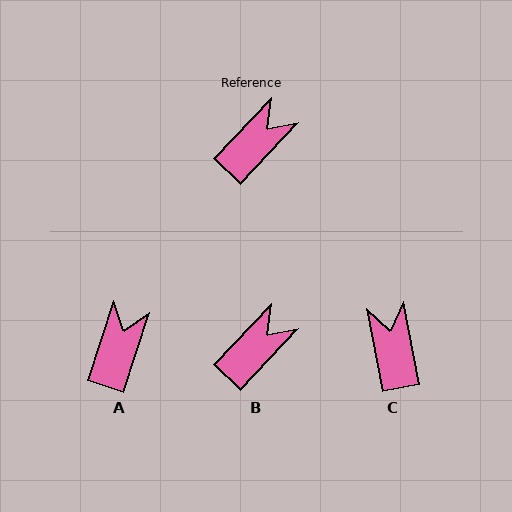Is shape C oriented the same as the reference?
No, it is off by about 54 degrees.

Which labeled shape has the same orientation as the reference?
B.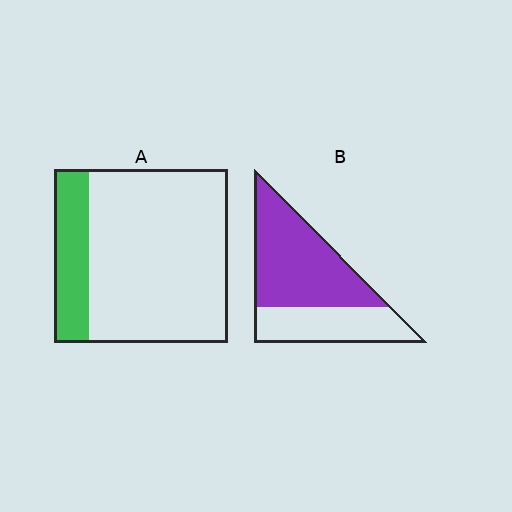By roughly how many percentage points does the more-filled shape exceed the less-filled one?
By roughly 45 percentage points (B over A).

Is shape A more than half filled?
No.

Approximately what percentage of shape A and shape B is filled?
A is approximately 20% and B is approximately 65%.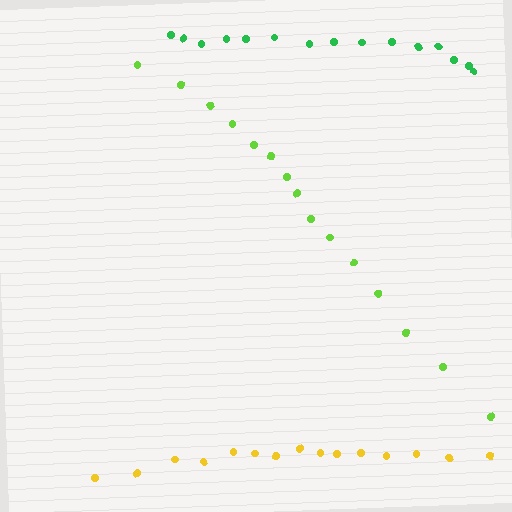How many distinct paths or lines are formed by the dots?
There are 3 distinct paths.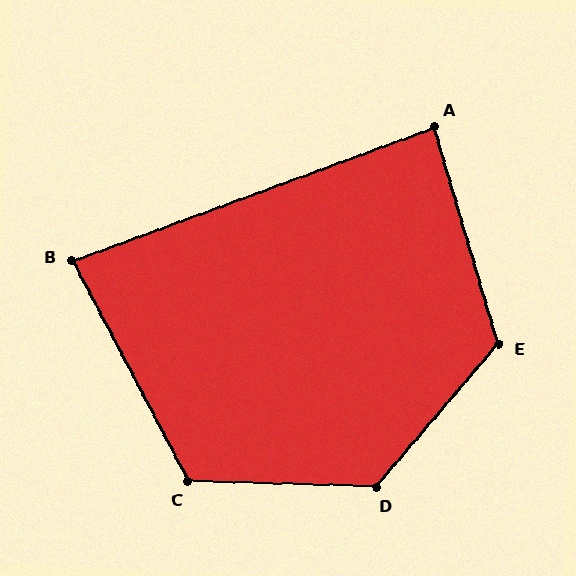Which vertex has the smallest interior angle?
B, at approximately 83 degrees.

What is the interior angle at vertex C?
Approximately 120 degrees (obtuse).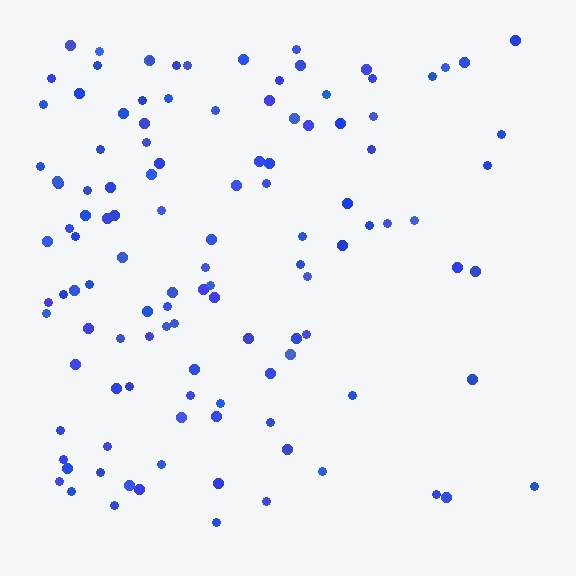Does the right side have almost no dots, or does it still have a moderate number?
Still a moderate number, just noticeably fewer than the left.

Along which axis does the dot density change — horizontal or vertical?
Horizontal.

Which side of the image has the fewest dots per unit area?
The right.